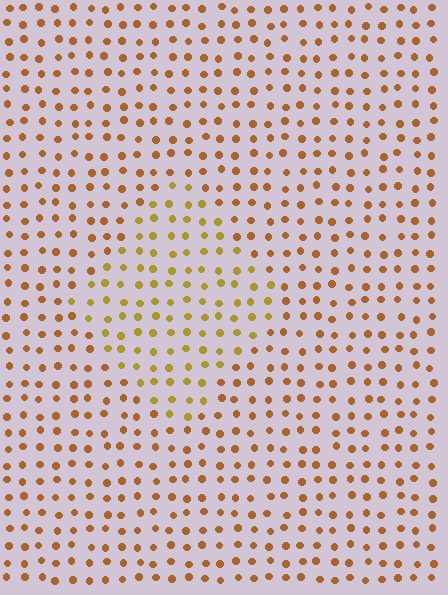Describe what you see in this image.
The image is filled with small brown elements in a uniform arrangement. A diamond-shaped region is visible where the elements are tinted to a slightly different hue, forming a subtle color boundary.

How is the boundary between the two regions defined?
The boundary is defined purely by a slight shift in hue (about 26 degrees). Spacing, size, and orientation are identical on both sides.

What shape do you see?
I see a diamond.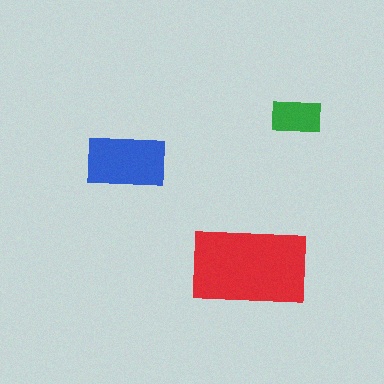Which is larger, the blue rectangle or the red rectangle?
The red one.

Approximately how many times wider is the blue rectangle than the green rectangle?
About 1.5 times wider.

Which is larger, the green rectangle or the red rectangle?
The red one.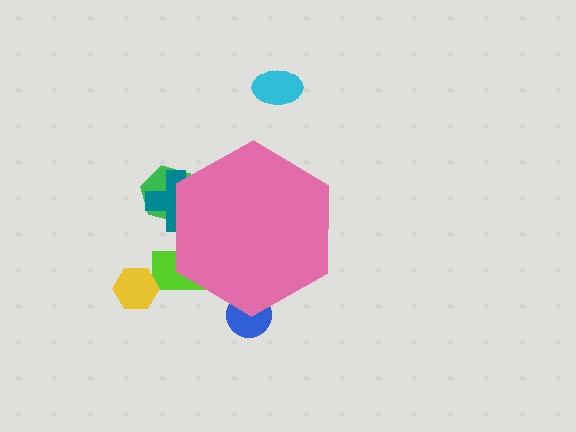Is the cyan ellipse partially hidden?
No, the cyan ellipse is fully visible.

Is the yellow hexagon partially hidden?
No, the yellow hexagon is fully visible.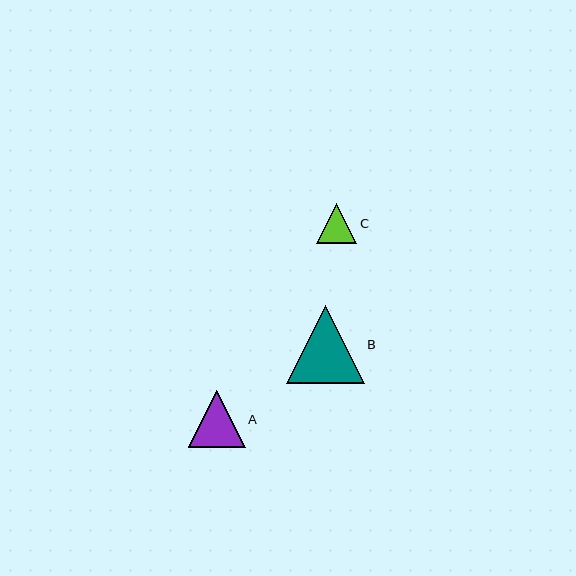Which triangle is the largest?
Triangle B is the largest with a size of approximately 78 pixels.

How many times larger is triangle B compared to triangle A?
Triangle B is approximately 1.4 times the size of triangle A.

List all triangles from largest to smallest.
From largest to smallest: B, A, C.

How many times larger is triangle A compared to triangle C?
Triangle A is approximately 1.4 times the size of triangle C.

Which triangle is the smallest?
Triangle C is the smallest with a size of approximately 40 pixels.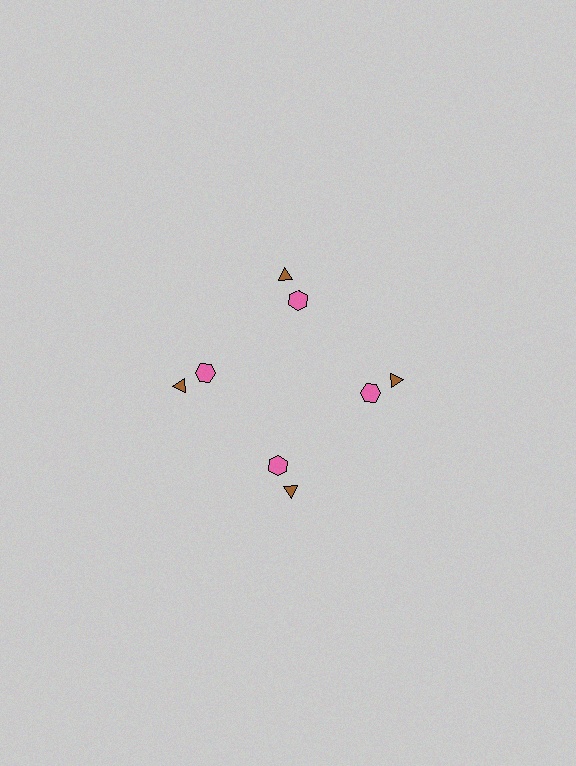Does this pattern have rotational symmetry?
Yes, this pattern has 4-fold rotational symmetry. It looks the same after rotating 90 degrees around the center.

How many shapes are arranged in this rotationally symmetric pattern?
There are 8 shapes, arranged in 4 groups of 2.